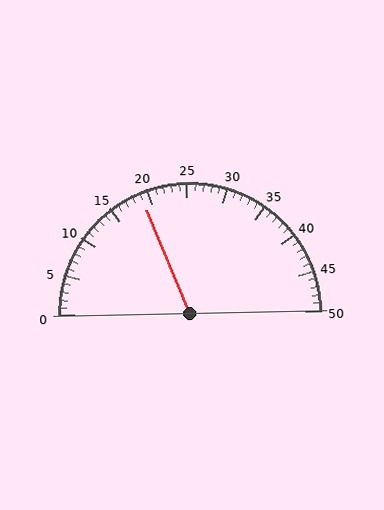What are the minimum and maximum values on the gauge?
The gauge ranges from 0 to 50.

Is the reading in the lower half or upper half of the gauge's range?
The reading is in the lower half of the range (0 to 50).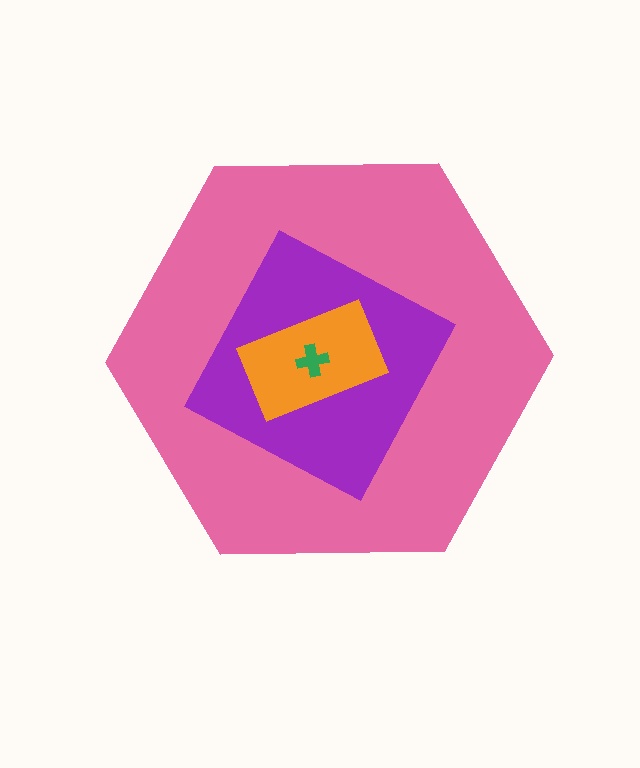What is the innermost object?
The green cross.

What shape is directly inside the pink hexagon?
The purple diamond.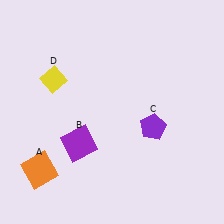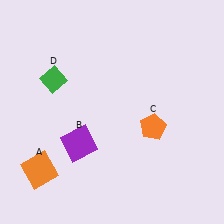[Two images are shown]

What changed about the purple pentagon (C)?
In Image 1, C is purple. In Image 2, it changed to orange.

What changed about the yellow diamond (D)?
In Image 1, D is yellow. In Image 2, it changed to green.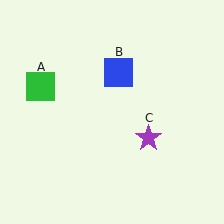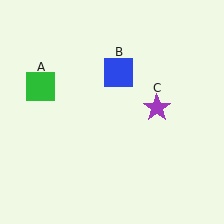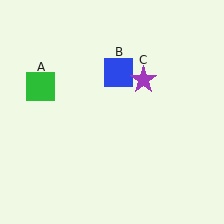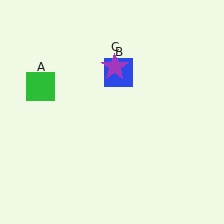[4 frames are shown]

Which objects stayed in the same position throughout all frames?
Green square (object A) and blue square (object B) remained stationary.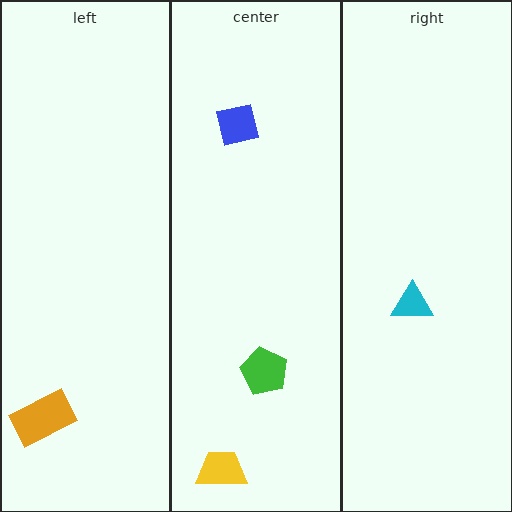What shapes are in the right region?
The cyan triangle.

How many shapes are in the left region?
1.